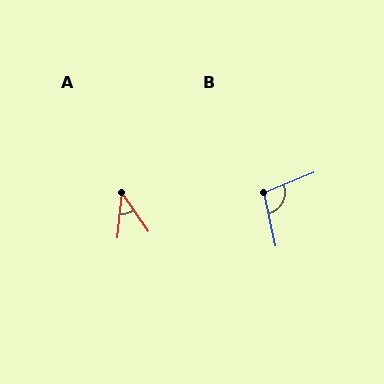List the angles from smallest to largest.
A (40°), B (100°).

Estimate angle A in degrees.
Approximately 40 degrees.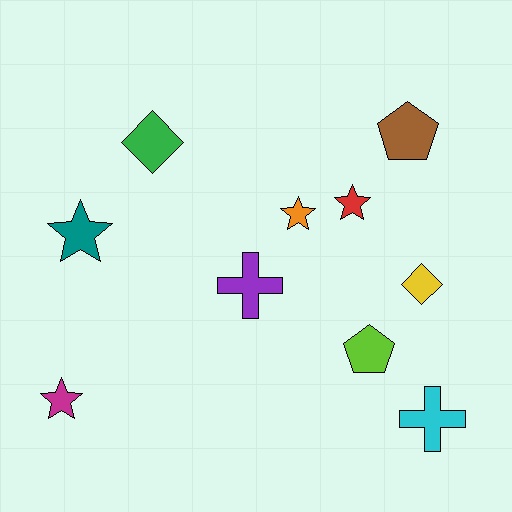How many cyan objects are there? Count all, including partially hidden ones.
There is 1 cyan object.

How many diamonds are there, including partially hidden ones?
There are 2 diamonds.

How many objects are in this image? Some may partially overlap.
There are 10 objects.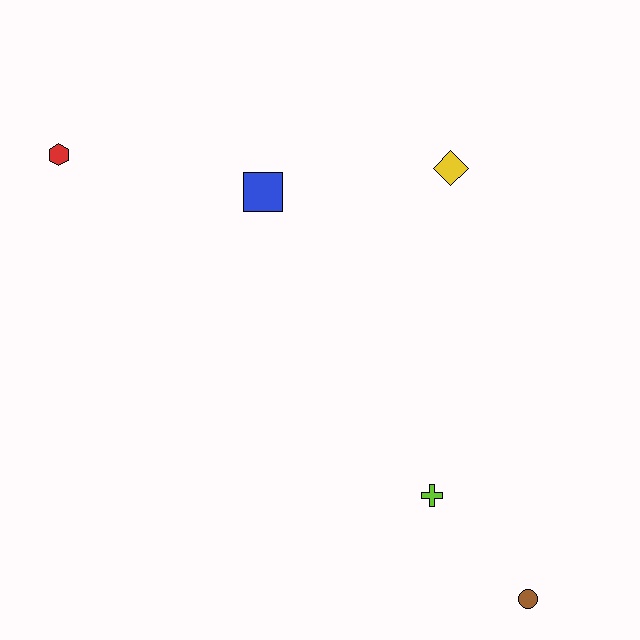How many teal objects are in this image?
There are no teal objects.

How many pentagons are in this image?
There are no pentagons.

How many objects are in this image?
There are 5 objects.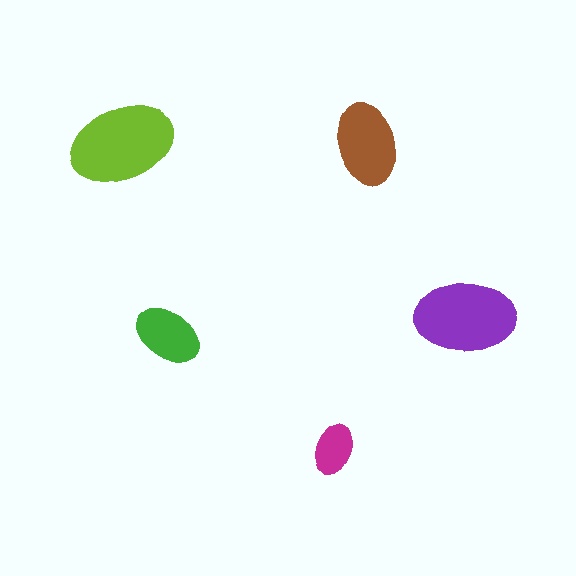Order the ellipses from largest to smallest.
the lime one, the purple one, the brown one, the green one, the magenta one.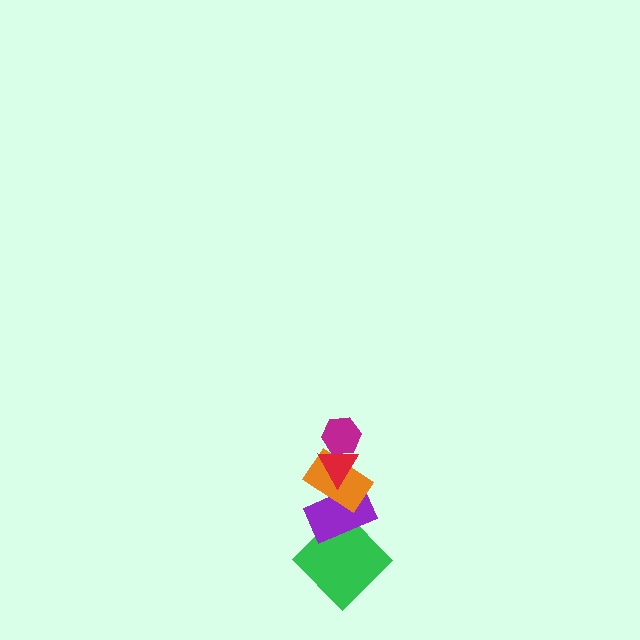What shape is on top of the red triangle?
The magenta hexagon is on top of the red triangle.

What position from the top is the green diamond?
The green diamond is 5th from the top.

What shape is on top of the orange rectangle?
The red triangle is on top of the orange rectangle.